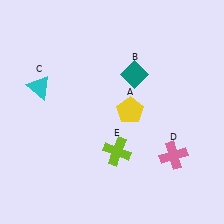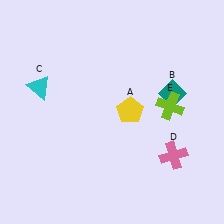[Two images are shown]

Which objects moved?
The objects that moved are: the teal diamond (B), the lime cross (E).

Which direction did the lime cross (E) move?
The lime cross (E) moved right.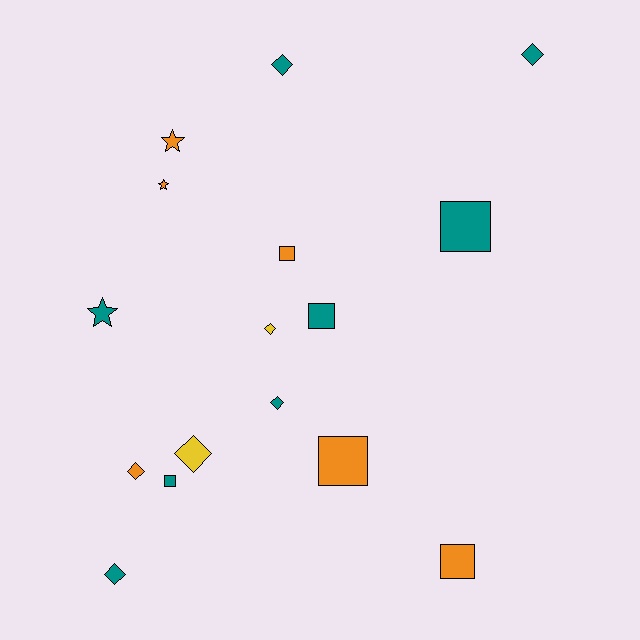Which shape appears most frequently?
Diamond, with 7 objects.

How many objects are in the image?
There are 16 objects.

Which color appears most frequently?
Teal, with 8 objects.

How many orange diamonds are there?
There is 1 orange diamond.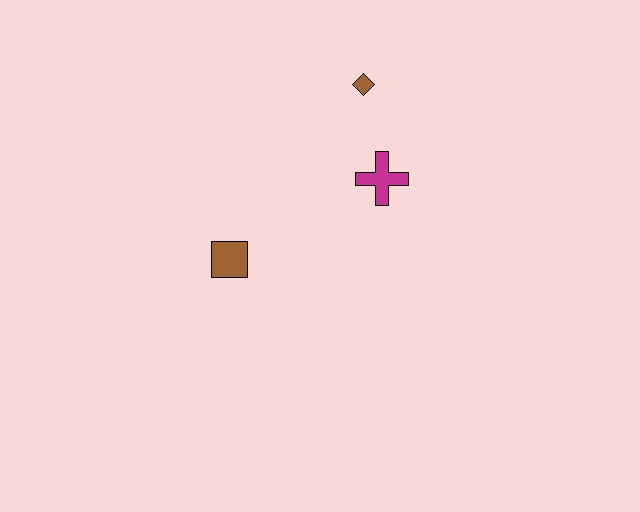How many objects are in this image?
There are 3 objects.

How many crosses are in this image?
There is 1 cross.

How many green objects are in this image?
There are no green objects.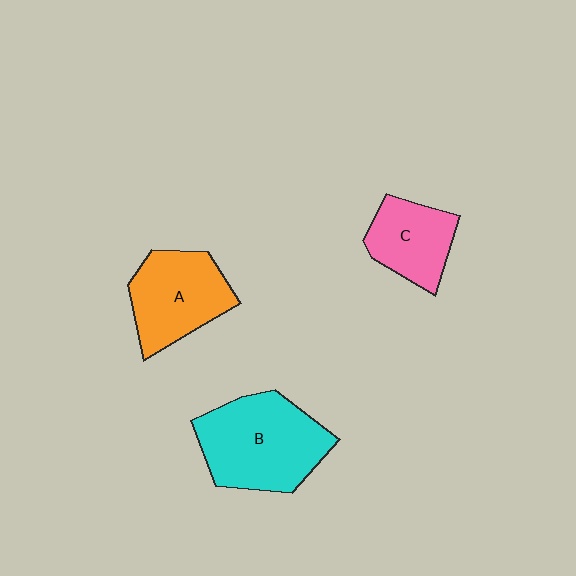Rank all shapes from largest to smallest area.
From largest to smallest: B (cyan), A (orange), C (pink).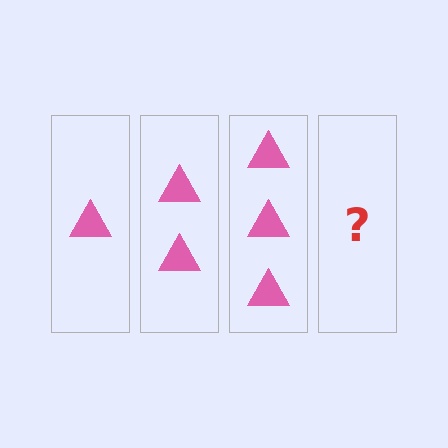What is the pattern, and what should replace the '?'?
The pattern is that each step adds one more triangle. The '?' should be 4 triangles.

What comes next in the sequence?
The next element should be 4 triangles.